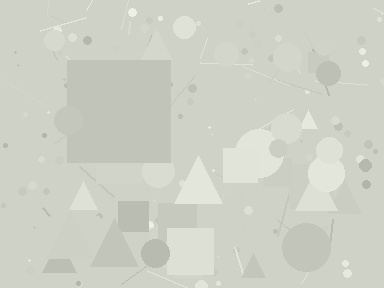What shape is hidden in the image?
A square is hidden in the image.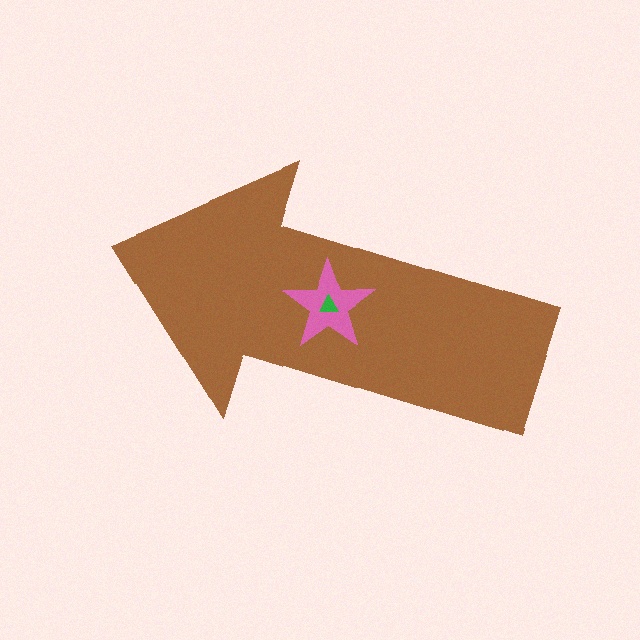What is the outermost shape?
The brown arrow.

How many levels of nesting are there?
3.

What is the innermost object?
The green triangle.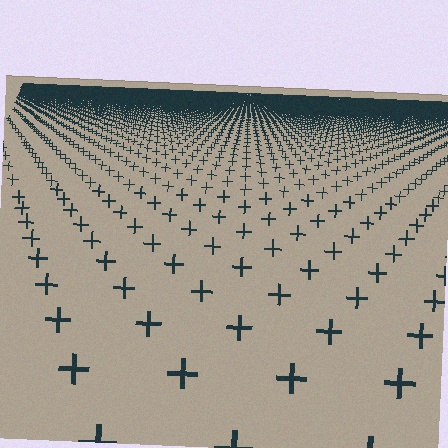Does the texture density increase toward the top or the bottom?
Density increases toward the top.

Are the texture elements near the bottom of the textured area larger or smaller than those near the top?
Larger. Near the bottom, elements are closer to the viewer and appear at a bigger on-screen size.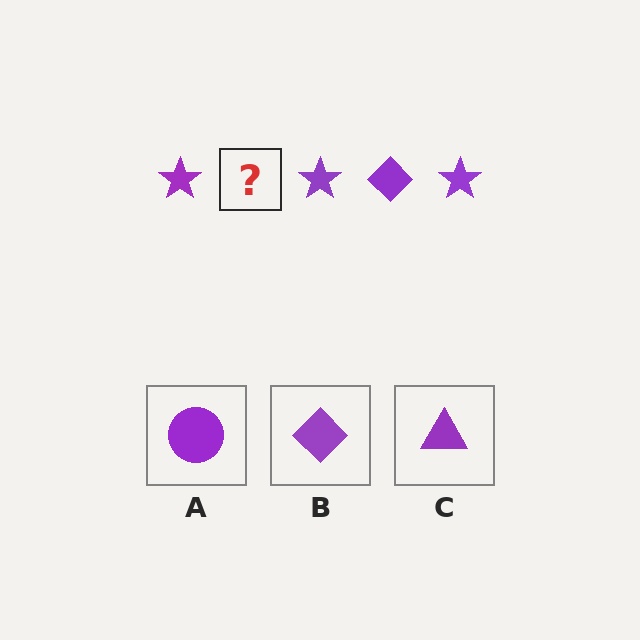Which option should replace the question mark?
Option B.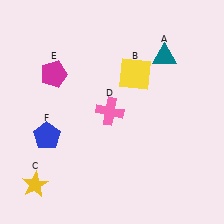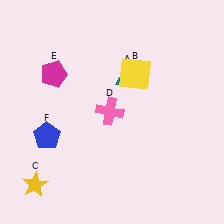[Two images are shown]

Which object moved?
The teal triangle (A) moved left.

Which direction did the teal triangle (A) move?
The teal triangle (A) moved left.